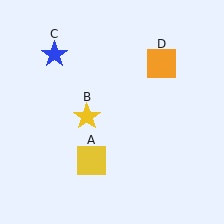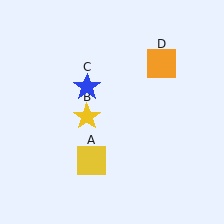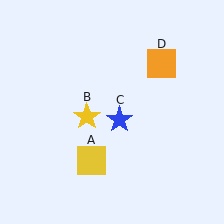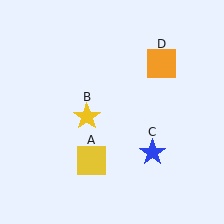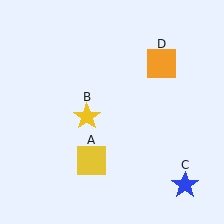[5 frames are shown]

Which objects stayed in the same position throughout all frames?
Yellow square (object A) and yellow star (object B) and orange square (object D) remained stationary.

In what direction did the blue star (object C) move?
The blue star (object C) moved down and to the right.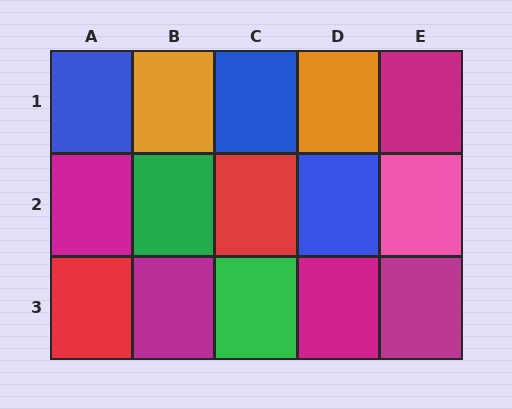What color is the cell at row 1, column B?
Orange.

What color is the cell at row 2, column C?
Red.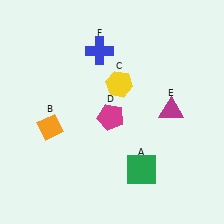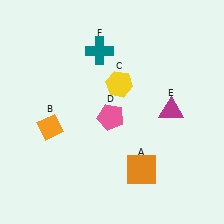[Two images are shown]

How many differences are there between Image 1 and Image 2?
There are 3 differences between the two images.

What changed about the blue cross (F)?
In Image 1, F is blue. In Image 2, it changed to teal.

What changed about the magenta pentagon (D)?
In Image 1, D is magenta. In Image 2, it changed to pink.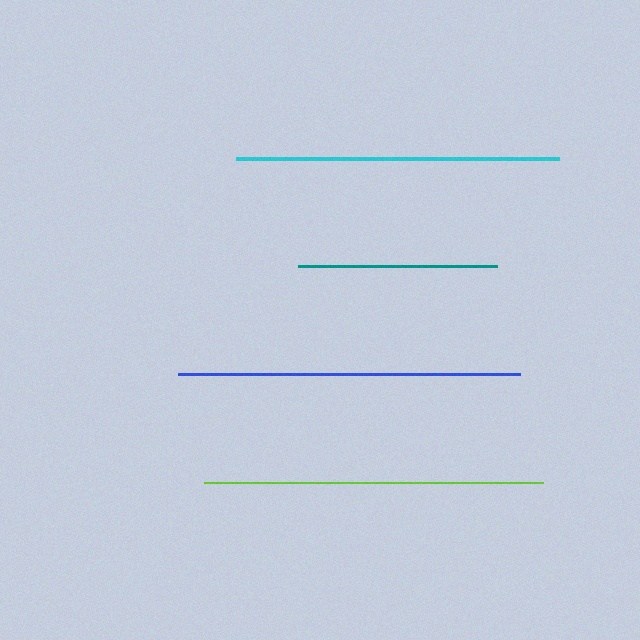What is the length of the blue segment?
The blue segment is approximately 342 pixels long.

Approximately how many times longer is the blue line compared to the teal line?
The blue line is approximately 1.7 times the length of the teal line.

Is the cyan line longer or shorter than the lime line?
The lime line is longer than the cyan line.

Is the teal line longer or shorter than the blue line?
The blue line is longer than the teal line.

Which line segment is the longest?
The blue line is the longest at approximately 342 pixels.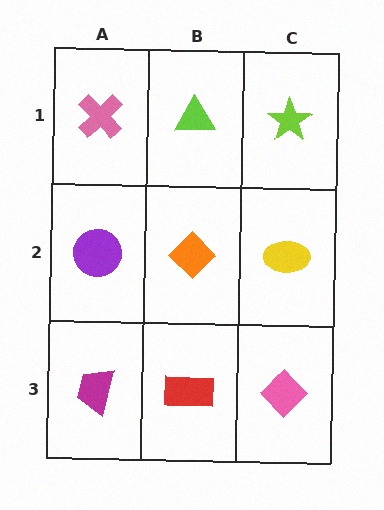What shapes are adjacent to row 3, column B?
An orange diamond (row 2, column B), a magenta trapezoid (row 3, column A), a pink diamond (row 3, column C).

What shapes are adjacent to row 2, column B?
A lime triangle (row 1, column B), a red rectangle (row 3, column B), a purple circle (row 2, column A), a yellow ellipse (row 2, column C).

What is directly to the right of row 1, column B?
A lime star.